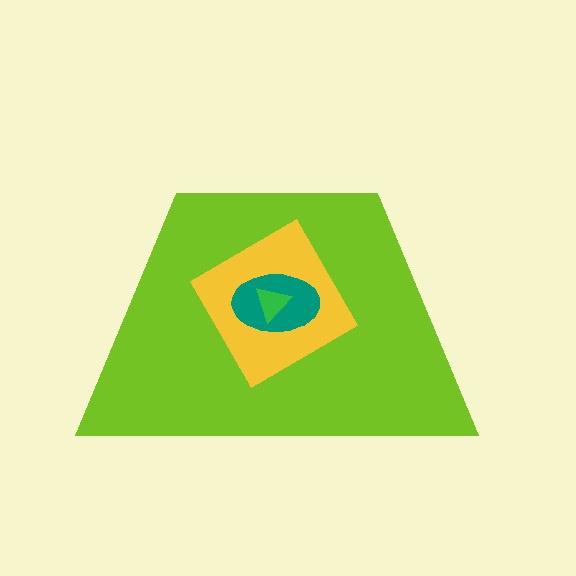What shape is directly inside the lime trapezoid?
The yellow diamond.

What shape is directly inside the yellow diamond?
The teal ellipse.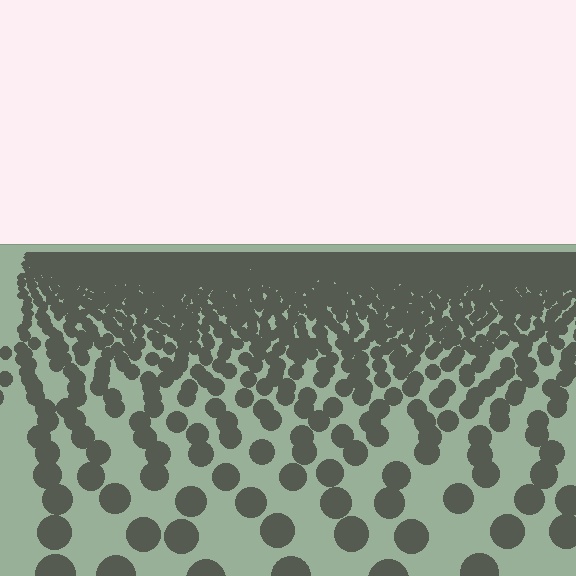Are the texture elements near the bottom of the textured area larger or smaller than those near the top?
Larger. Near the bottom, elements are closer to the viewer and appear at a bigger on-screen size.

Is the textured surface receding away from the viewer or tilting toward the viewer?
The surface is receding away from the viewer. Texture elements get smaller and denser toward the top.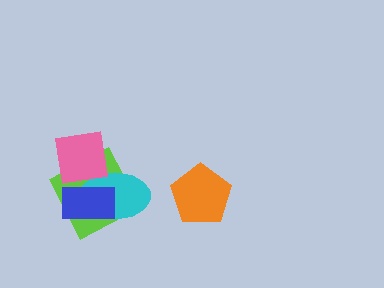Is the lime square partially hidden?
Yes, it is partially covered by another shape.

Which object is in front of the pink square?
The blue rectangle is in front of the pink square.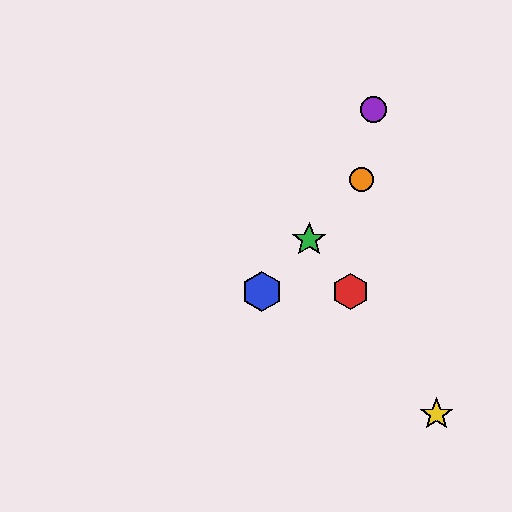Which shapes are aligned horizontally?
The red hexagon, the blue hexagon are aligned horizontally.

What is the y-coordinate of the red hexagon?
The red hexagon is at y≈291.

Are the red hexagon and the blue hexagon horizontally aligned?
Yes, both are at y≈291.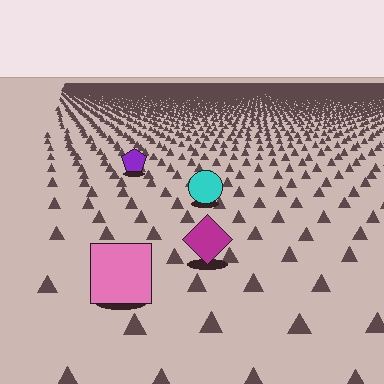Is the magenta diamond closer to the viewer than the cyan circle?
Yes. The magenta diamond is closer — you can tell from the texture gradient: the ground texture is coarser near it.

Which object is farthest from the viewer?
The purple pentagon is farthest from the viewer. It appears smaller and the ground texture around it is denser.